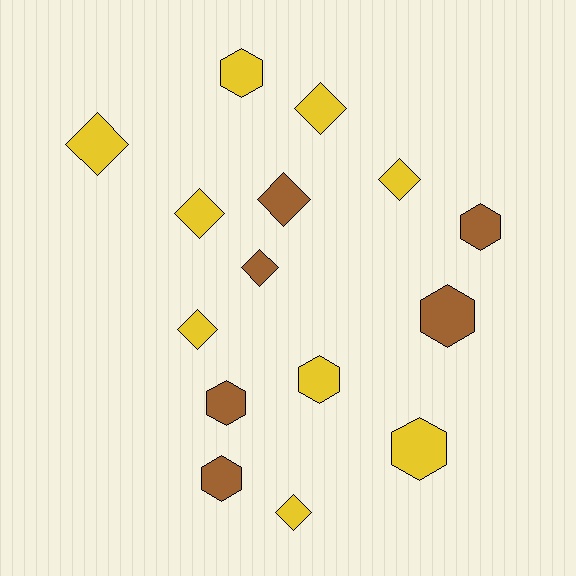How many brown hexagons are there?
There are 4 brown hexagons.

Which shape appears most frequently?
Diamond, with 8 objects.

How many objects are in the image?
There are 15 objects.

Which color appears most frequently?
Yellow, with 9 objects.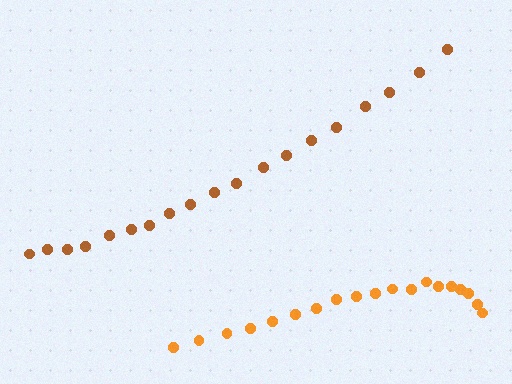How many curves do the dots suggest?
There are 2 distinct paths.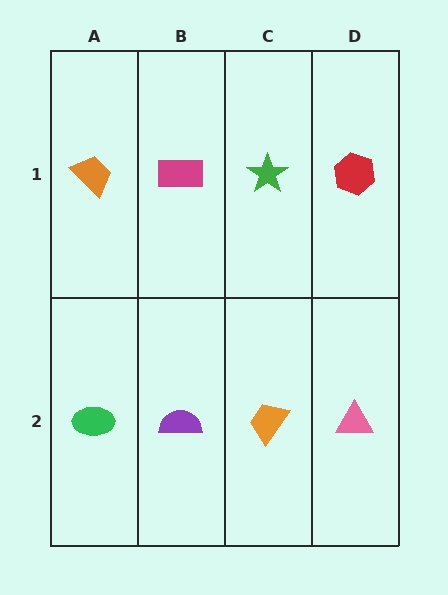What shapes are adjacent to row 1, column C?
An orange trapezoid (row 2, column C), a magenta rectangle (row 1, column B), a red hexagon (row 1, column D).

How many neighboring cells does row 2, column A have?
2.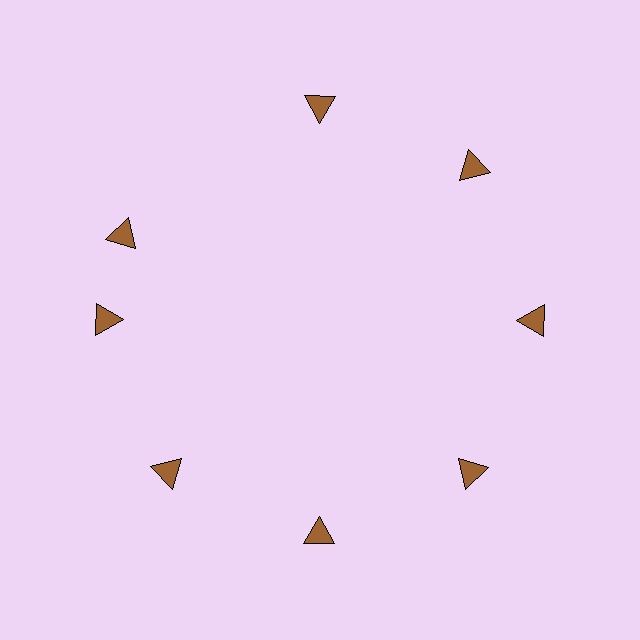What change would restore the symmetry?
The symmetry would be restored by rotating it back into even spacing with its neighbors so that all 8 triangles sit at equal angles and equal distance from the center.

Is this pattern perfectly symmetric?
No. The 8 brown triangles are arranged in a ring, but one element near the 10 o'clock position is rotated out of alignment along the ring, breaking the 8-fold rotational symmetry.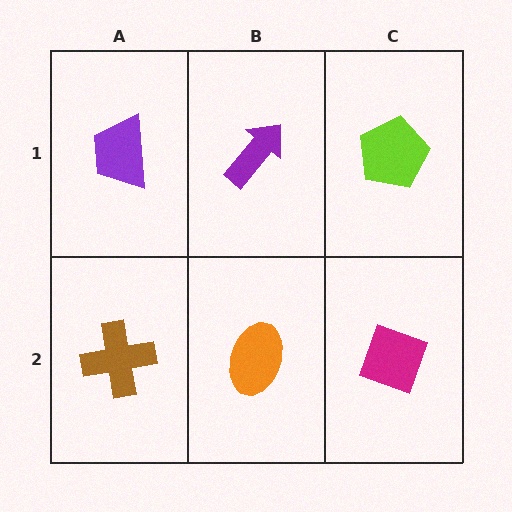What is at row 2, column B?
An orange ellipse.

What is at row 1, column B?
A purple arrow.